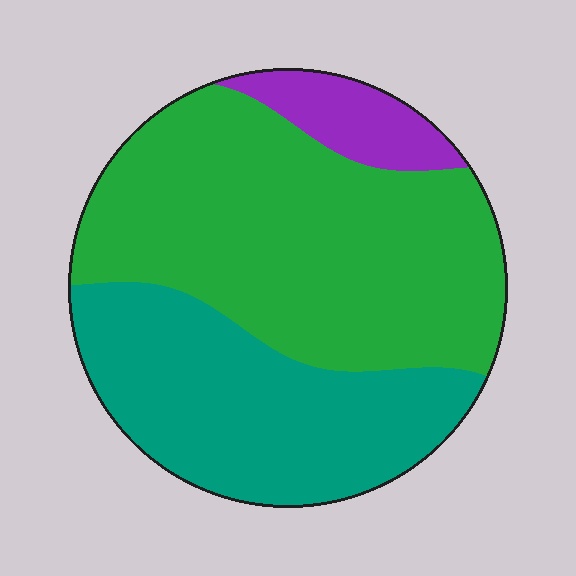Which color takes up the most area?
Green, at roughly 55%.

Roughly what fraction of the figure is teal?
Teal covers about 35% of the figure.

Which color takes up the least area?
Purple, at roughly 10%.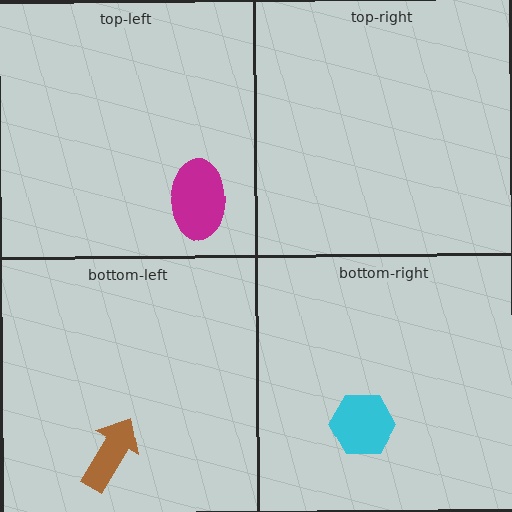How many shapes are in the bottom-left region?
1.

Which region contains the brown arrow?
The bottom-left region.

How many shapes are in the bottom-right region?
1.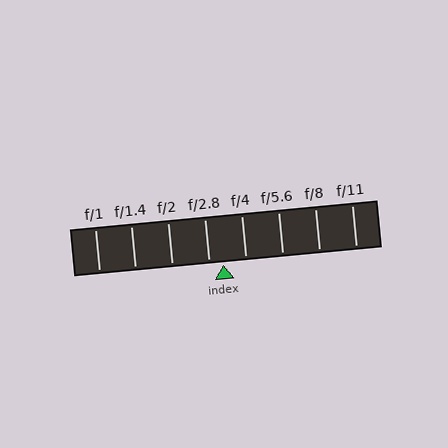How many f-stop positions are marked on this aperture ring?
There are 8 f-stop positions marked.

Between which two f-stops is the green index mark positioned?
The index mark is between f/2.8 and f/4.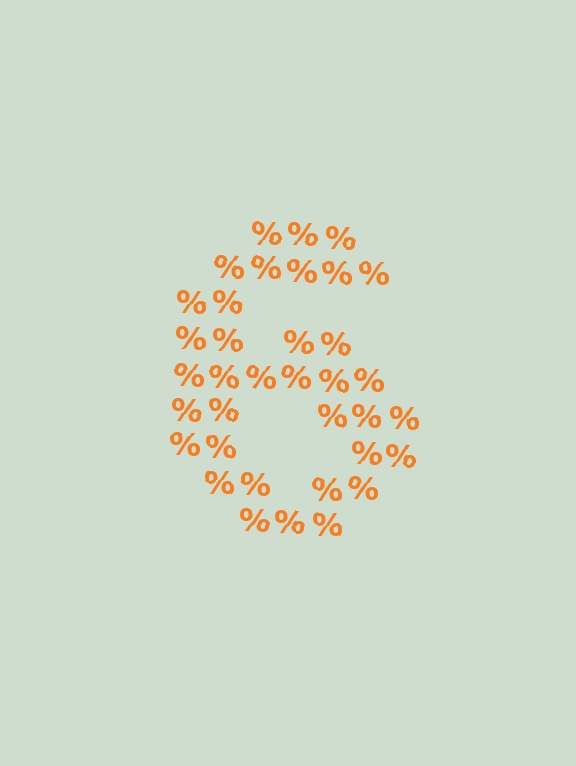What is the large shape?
The large shape is the digit 6.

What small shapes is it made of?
It is made of small percent signs.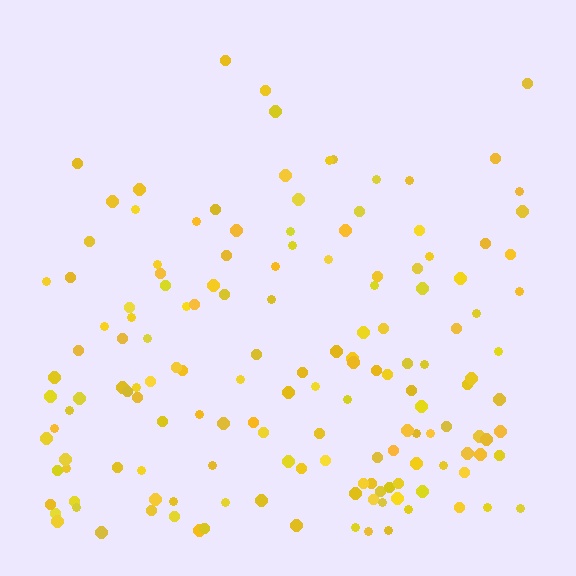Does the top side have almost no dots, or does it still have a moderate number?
Still a moderate number, just noticeably fewer than the bottom.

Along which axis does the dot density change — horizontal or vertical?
Vertical.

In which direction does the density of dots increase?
From top to bottom, with the bottom side densest.